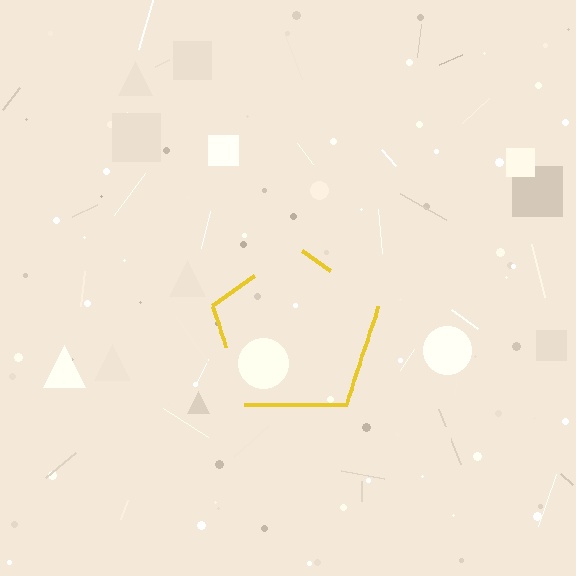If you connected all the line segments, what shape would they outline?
They would outline a pentagon.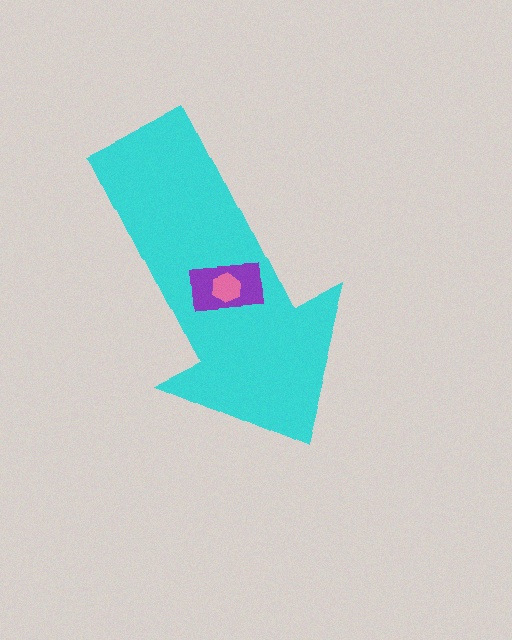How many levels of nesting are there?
3.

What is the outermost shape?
The cyan arrow.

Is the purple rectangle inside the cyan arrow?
Yes.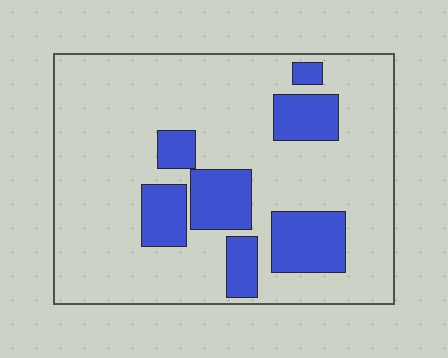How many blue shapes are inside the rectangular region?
7.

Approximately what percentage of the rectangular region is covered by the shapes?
Approximately 20%.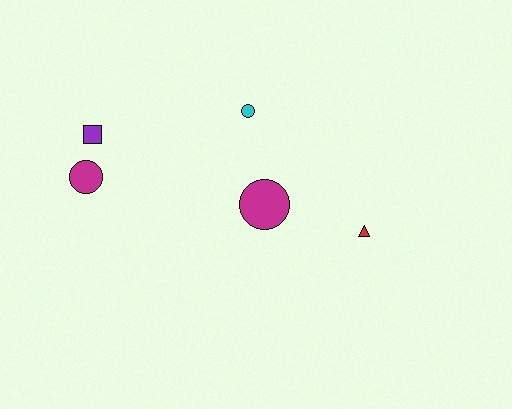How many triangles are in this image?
There is 1 triangle.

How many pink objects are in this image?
There are no pink objects.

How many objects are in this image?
There are 5 objects.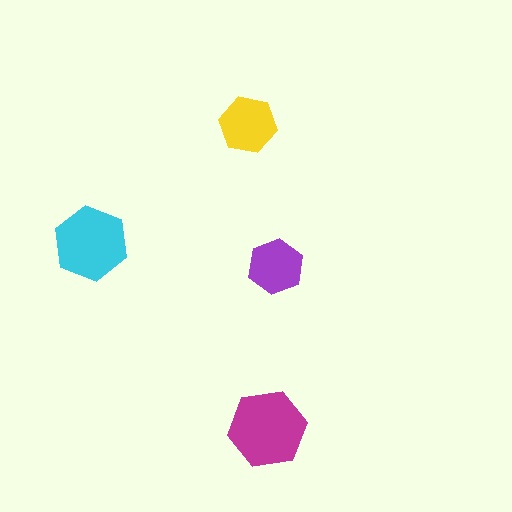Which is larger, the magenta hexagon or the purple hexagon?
The magenta one.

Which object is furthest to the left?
The cyan hexagon is leftmost.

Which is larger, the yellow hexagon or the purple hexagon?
The yellow one.